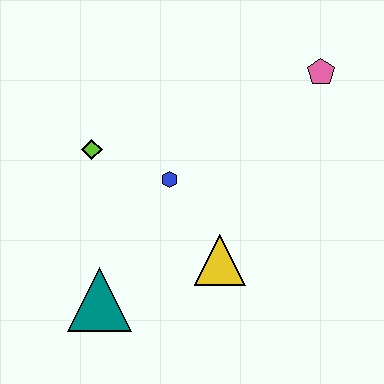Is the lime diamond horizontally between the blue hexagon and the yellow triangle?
No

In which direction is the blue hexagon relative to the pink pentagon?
The blue hexagon is to the left of the pink pentagon.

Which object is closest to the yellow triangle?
The blue hexagon is closest to the yellow triangle.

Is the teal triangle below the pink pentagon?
Yes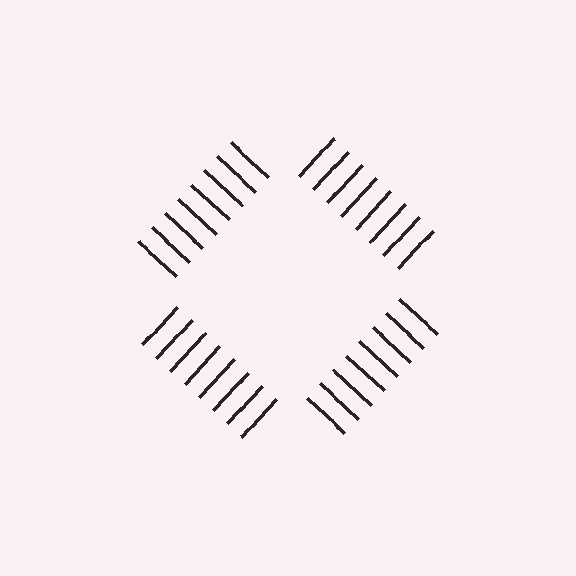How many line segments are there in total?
32 — 8 along each of the 4 edges.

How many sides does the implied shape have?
4 sides — the line-ends trace a square.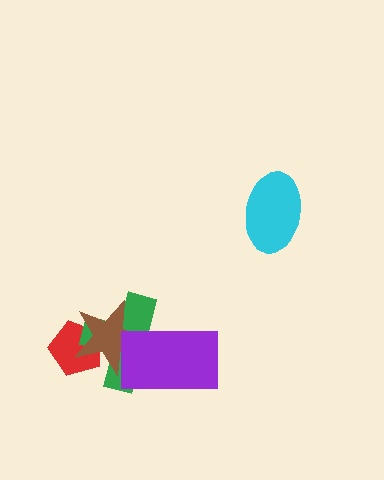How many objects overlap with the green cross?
3 objects overlap with the green cross.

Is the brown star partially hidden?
Yes, it is partially covered by another shape.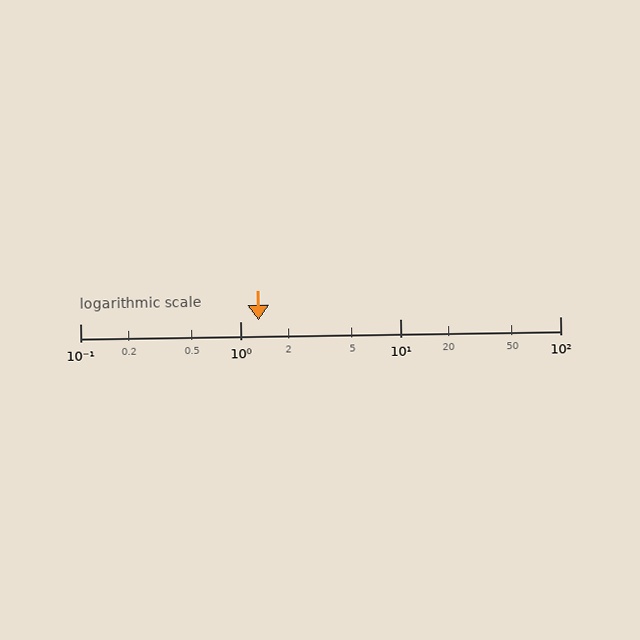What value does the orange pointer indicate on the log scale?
The pointer indicates approximately 1.3.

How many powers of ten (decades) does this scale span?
The scale spans 3 decades, from 0.1 to 100.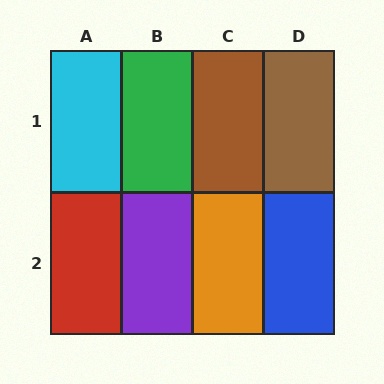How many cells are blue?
1 cell is blue.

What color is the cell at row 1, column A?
Cyan.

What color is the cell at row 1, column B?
Green.